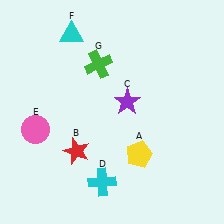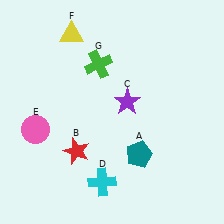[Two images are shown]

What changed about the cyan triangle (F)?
In Image 1, F is cyan. In Image 2, it changed to yellow.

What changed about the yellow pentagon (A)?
In Image 1, A is yellow. In Image 2, it changed to teal.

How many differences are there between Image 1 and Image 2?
There are 2 differences between the two images.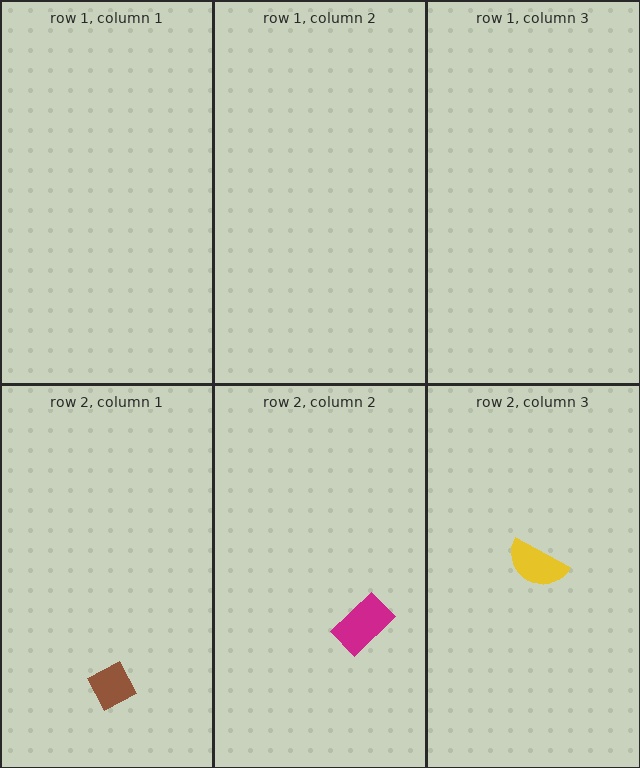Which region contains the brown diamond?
The row 2, column 1 region.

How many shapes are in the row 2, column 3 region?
1.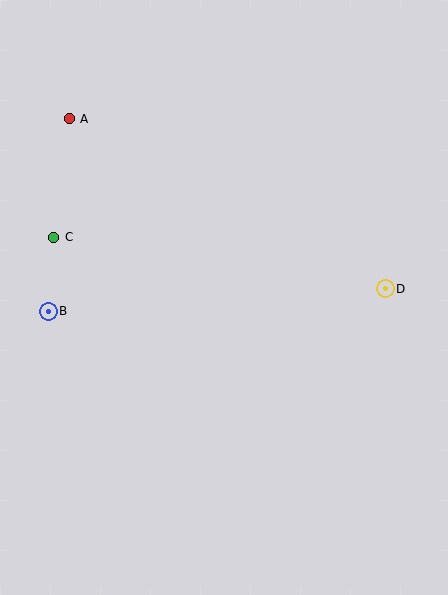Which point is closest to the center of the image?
Point D at (385, 289) is closest to the center.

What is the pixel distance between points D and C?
The distance between D and C is 336 pixels.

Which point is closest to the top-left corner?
Point A is closest to the top-left corner.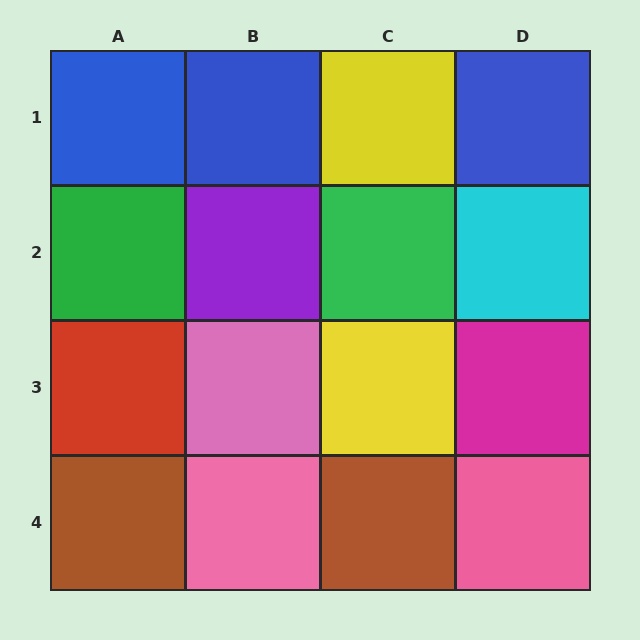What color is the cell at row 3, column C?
Yellow.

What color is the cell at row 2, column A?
Green.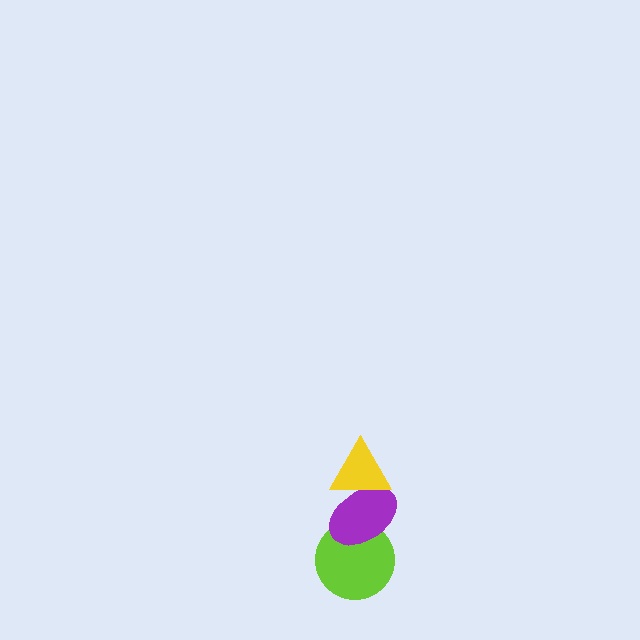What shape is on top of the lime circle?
The purple ellipse is on top of the lime circle.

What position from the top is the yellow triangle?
The yellow triangle is 1st from the top.